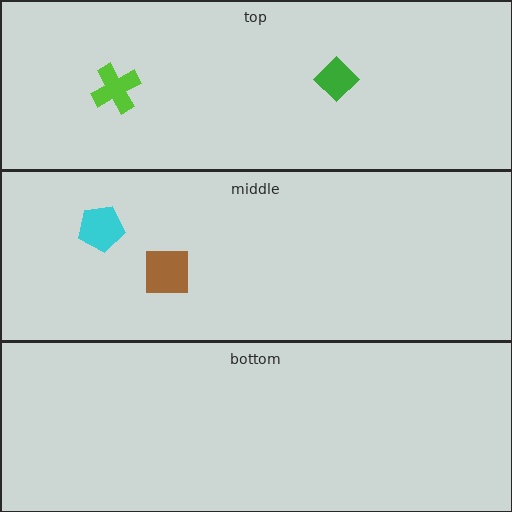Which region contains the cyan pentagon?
The middle region.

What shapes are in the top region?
The lime cross, the green diamond.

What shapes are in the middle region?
The cyan pentagon, the brown square.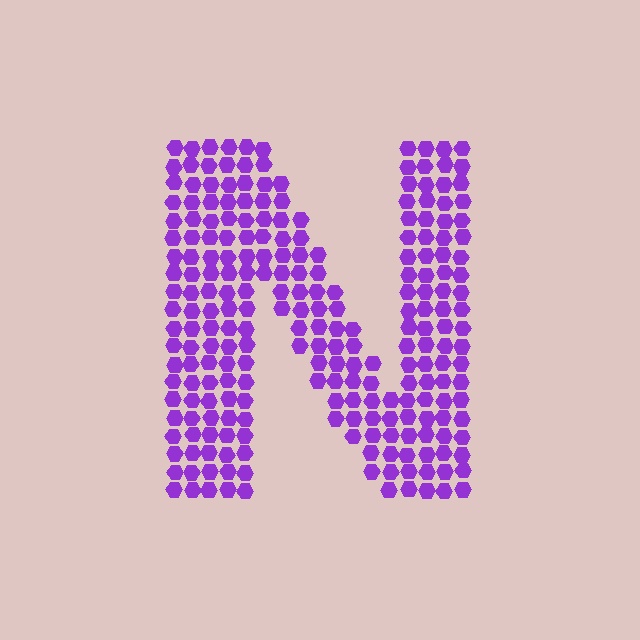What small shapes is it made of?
It is made of small hexagons.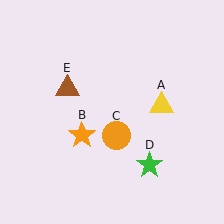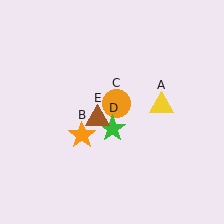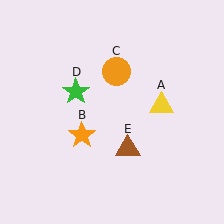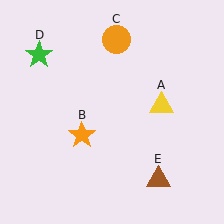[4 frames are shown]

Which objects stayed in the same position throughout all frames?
Yellow triangle (object A) and orange star (object B) remained stationary.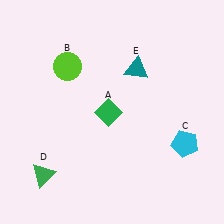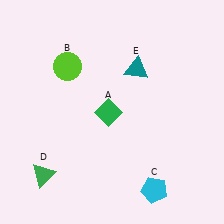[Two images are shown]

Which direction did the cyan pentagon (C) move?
The cyan pentagon (C) moved down.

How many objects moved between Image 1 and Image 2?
1 object moved between the two images.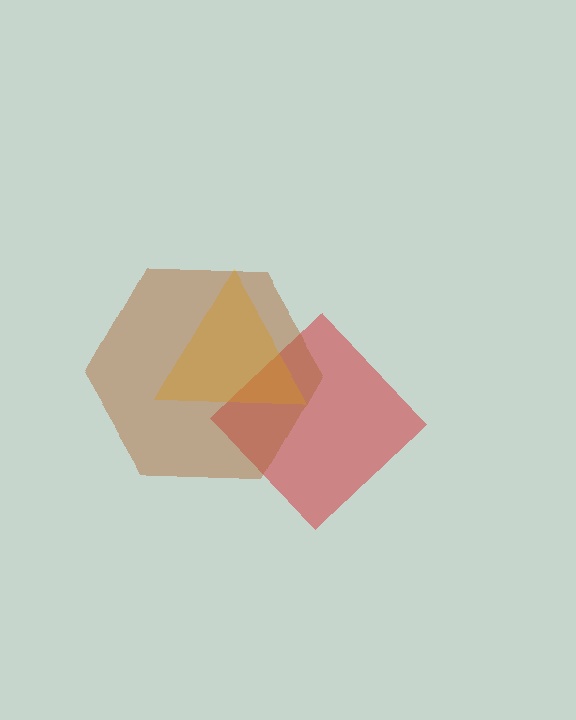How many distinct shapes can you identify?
There are 3 distinct shapes: a red diamond, a yellow triangle, a brown hexagon.